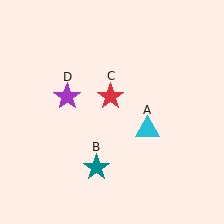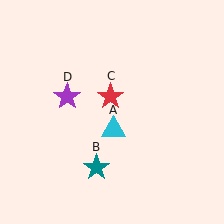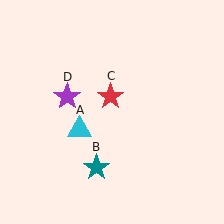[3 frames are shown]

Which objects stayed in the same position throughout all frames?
Teal star (object B) and red star (object C) and purple star (object D) remained stationary.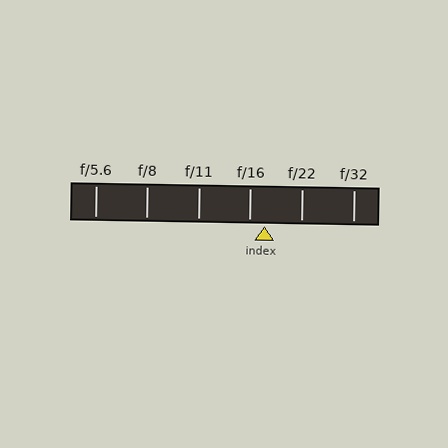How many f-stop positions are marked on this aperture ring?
There are 6 f-stop positions marked.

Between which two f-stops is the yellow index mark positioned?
The index mark is between f/16 and f/22.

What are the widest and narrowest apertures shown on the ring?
The widest aperture shown is f/5.6 and the narrowest is f/32.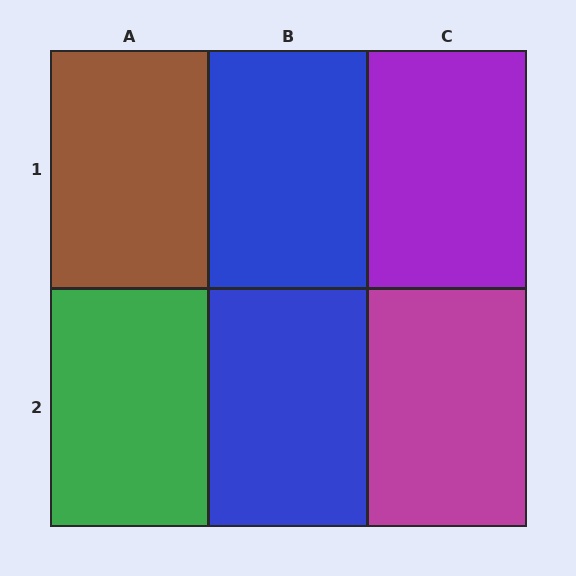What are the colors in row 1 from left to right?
Brown, blue, purple.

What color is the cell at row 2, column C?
Magenta.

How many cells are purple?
1 cell is purple.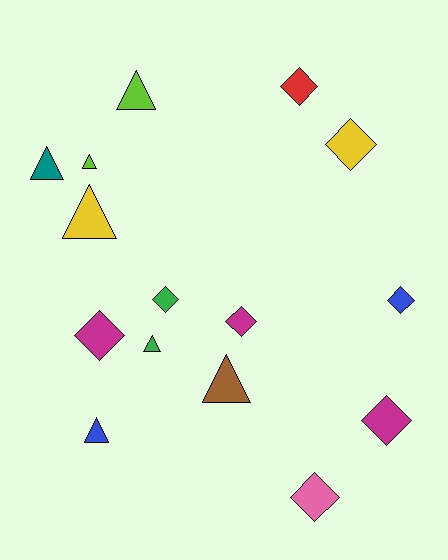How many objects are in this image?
There are 15 objects.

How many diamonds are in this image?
There are 8 diamonds.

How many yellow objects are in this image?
There are 2 yellow objects.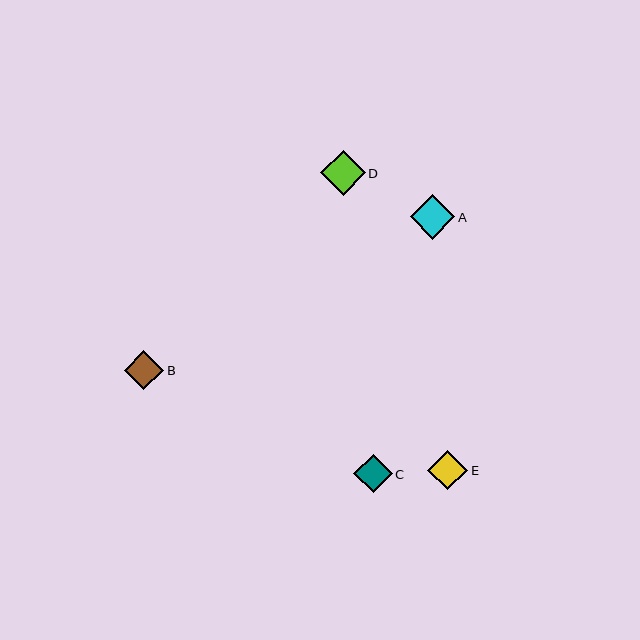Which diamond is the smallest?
Diamond C is the smallest with a size of approximately 38 pixels.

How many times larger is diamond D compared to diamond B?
Diamond D is approximately 1.1 times the size of diamond B.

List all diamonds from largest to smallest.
From largest to smallest: D, A, E, B, C.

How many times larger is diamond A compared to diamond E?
Diamond A is approximately 1.1 times the size of diamond E.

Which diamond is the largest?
Diamond D is the largest with a size of approximately 44 pixels.